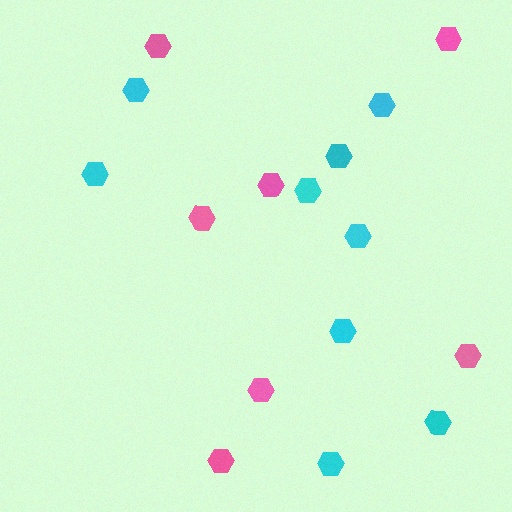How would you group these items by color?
There are 2 groups: one group of pink hexagons (7) and one group of cyan hexagons (9).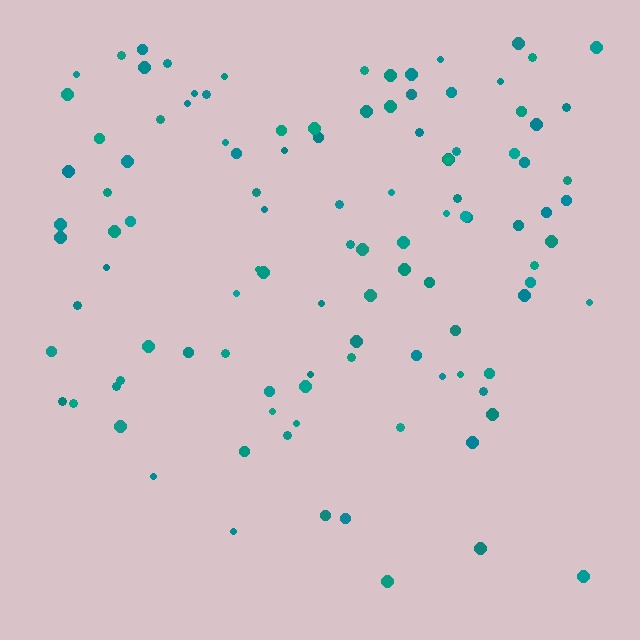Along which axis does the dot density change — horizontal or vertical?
Vertical.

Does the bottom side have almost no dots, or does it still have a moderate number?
Still a moderate number, just noticeably fewer than the top.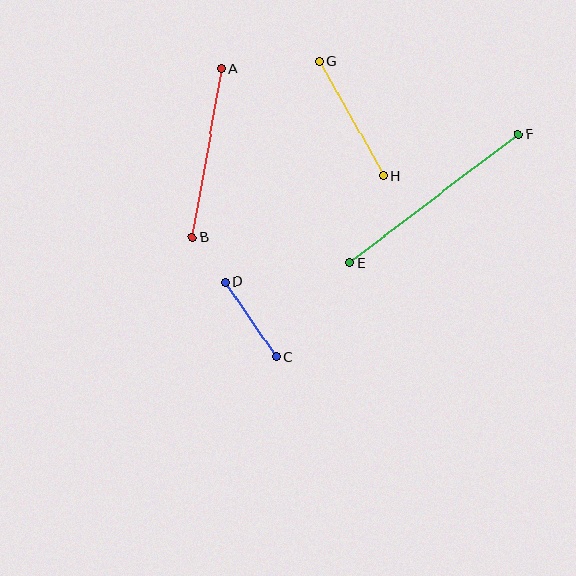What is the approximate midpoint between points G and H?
The midpoint is at approximately (351, 118) pixels.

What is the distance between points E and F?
The distance is approximately 212 pixels.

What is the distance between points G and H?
The distance is approximately 131 pixels.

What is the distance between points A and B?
The distance is approximately 172 pixels.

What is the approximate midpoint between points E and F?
The midpoint is at approximately (434, 199) pixels.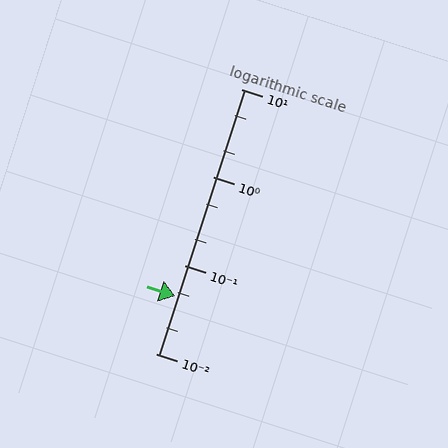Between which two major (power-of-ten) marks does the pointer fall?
The pointer is between 0.01 and 0.1.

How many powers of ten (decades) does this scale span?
The scale spans 3 decades, from 0.01 to 10.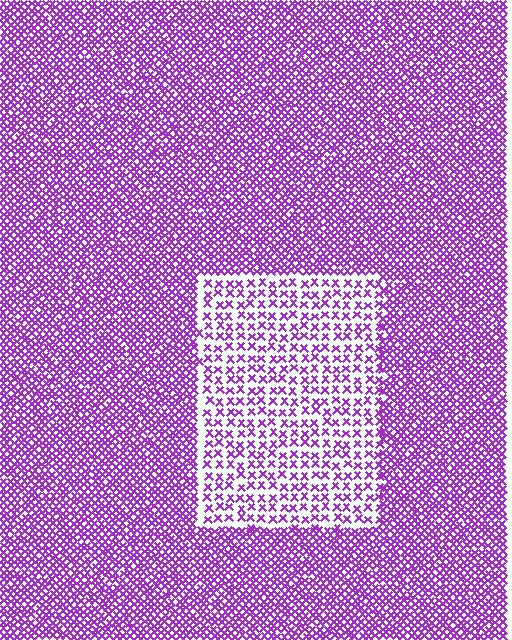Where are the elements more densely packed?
The elements are more densely packed outside the rectangle boundary.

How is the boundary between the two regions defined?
The boundary is defined by a change in element density (approximately 2.3x ratio). All elements are the same color, size, and shape.